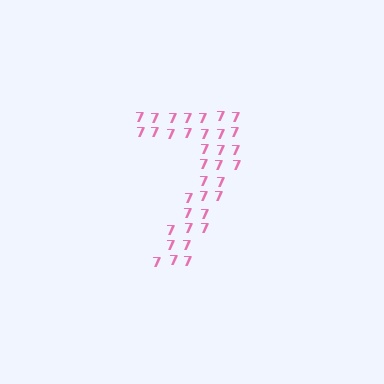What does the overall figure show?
The overall figure shows the digit 7.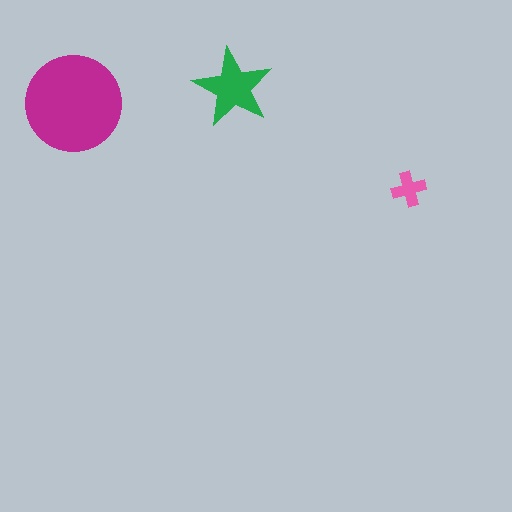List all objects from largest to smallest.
The magenta circle, the green star, the pink cross.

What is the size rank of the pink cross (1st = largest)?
3rd.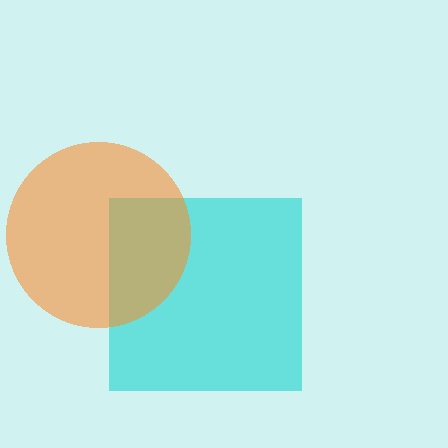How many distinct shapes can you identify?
There are 2 distinct shapes: a cyan square, an orange circle.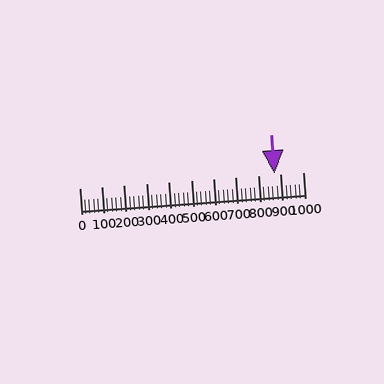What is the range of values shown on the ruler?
The ruler shows values from 0 to 1000.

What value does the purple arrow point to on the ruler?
The purple arrow points to approximately 871.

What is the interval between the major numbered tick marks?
The major tick marks are spaced 100 units apart.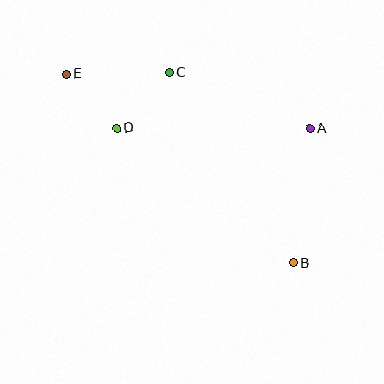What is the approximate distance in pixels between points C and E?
The distance between C and E is approximately 103 pixels.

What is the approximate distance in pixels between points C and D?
The distance between C and D is approximately 77 pixels.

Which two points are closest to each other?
Points D and E are closest to each other.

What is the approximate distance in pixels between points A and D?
The distance between A and D is approximately 193 pixels.